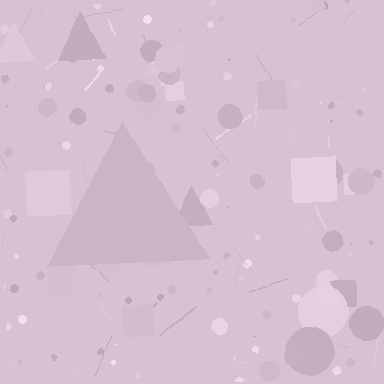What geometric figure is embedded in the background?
A triangle is embedded in the background.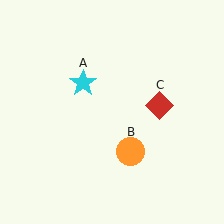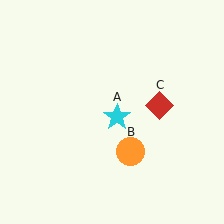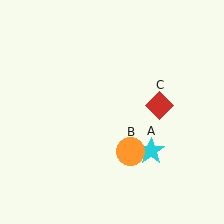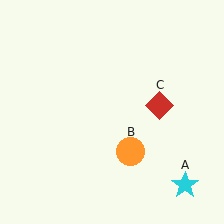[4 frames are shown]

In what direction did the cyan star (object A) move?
The cyan star (object A) moved down and to the right.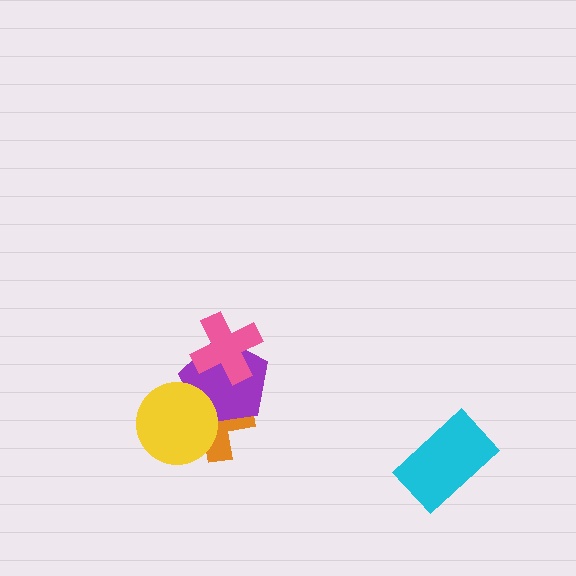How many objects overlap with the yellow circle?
2 objects overlap with the yellow circle.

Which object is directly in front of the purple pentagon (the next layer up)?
The pink cross is directly in front of the purple pentagon.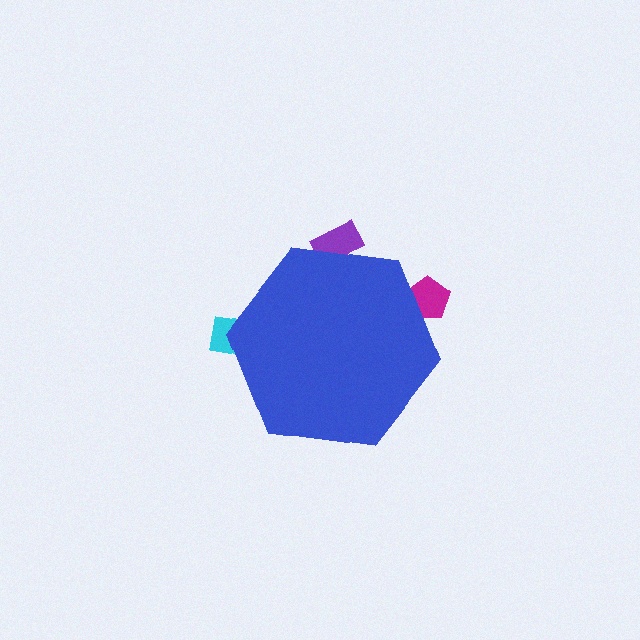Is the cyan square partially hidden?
Yes, the cyan square is partially hidden behind the blue hexagon.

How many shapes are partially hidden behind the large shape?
3 shapes are partially hidden.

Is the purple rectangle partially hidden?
Yes, the purple rectangle is partially hidden behind the blue hexagon.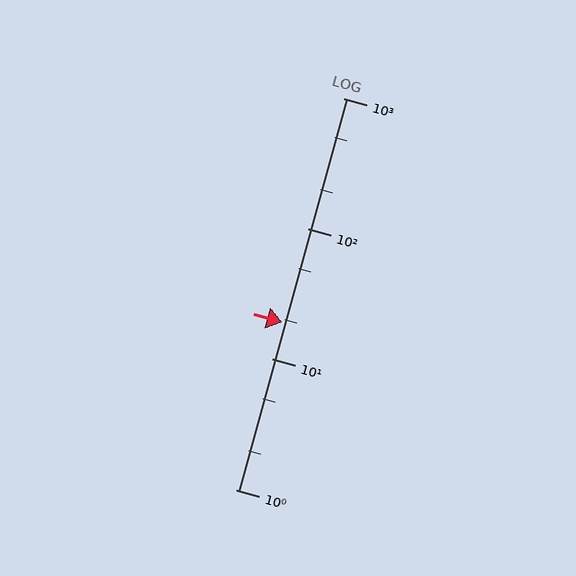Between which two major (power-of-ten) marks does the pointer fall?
The pointer is between 10 and 100.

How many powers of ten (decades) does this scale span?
The scale spans 3 decades, from 1 to 1000.